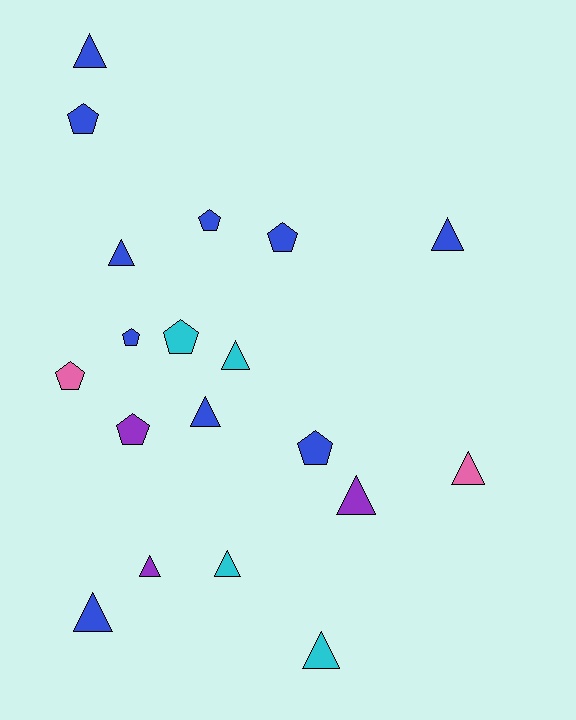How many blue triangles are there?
There are 5 blue triangles.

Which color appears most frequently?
Blue, with 10 objects.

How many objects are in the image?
There are 19 objects.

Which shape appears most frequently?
Triangle, with 11 objects.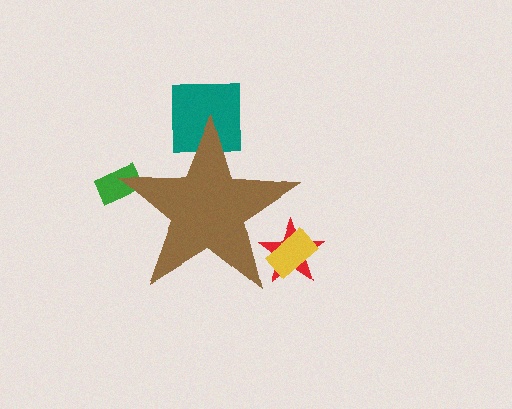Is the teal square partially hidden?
Yes, the teal square is partially hidden behind the brown star.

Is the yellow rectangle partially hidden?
Yes, the yellow rectangle is partially hidden behind the brown star.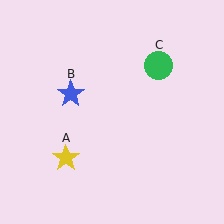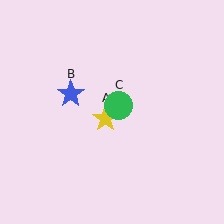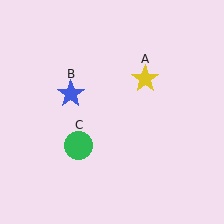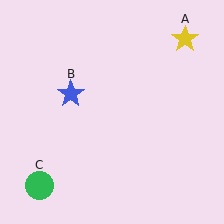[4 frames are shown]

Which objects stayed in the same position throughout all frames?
Blue star (object B) remained stationary.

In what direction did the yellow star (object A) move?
The yellow star (object A) moved up and to the right.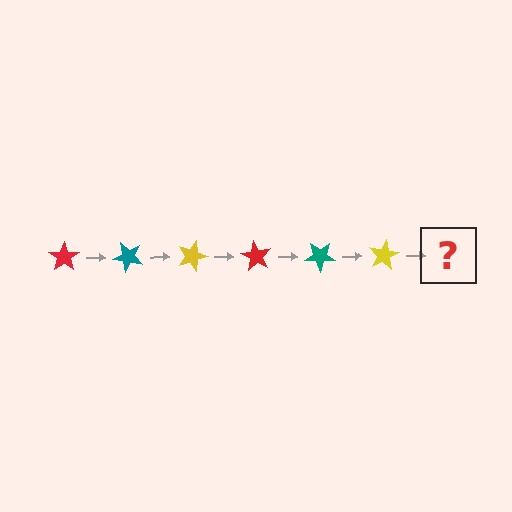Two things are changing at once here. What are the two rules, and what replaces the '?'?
The two rules are that it rotates 45 degrees each step and the color cycles through red, teal, and yellow. The '?' should be a red star, rotated 270 degrees from the start.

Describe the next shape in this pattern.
It should be a red star, rotated 270 degrees from the start.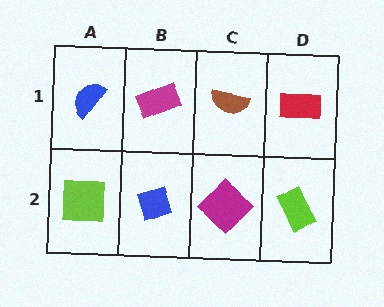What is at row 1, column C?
A brown semicircle.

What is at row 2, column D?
A lime rectangle.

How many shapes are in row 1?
4 shapes.